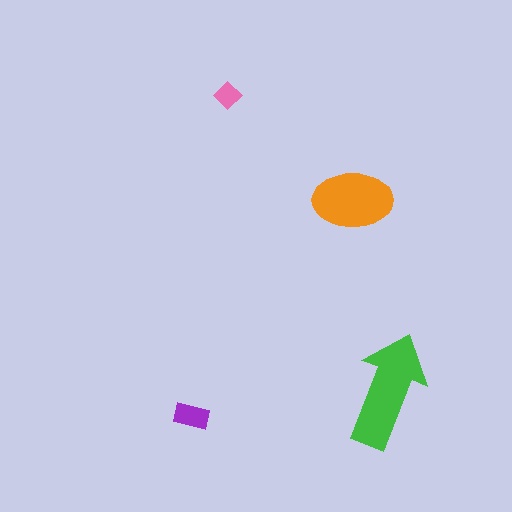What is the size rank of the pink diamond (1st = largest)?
4th.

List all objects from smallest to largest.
The pink diamond, the purple rectangle, the orange ellipse, the green arrow.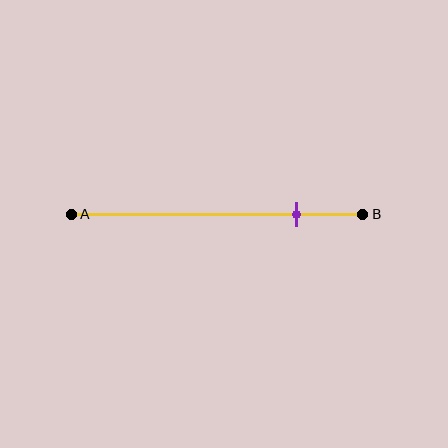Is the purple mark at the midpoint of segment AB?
No, the mark is at about 75% from A, not at the 50% midpoint.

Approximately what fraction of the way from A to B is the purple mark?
The purple mark is approximately 75% of the way from A to B.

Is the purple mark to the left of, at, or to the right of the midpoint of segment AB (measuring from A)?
The purple mark is to the right of the midpoint of segment AB.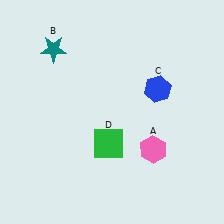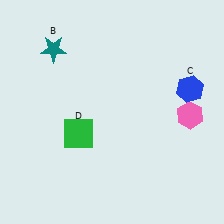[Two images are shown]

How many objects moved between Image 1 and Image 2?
3 objects moved between the two images.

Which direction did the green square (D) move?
The green square (D) moved left.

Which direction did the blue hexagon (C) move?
The blue hexagon (C) moved right.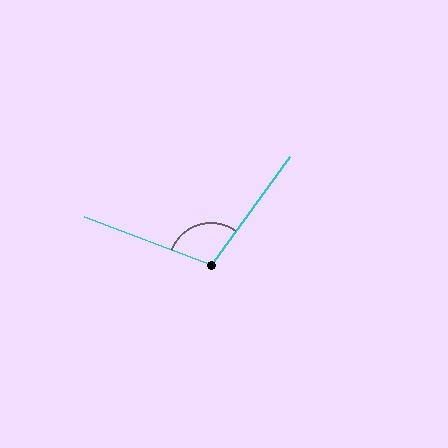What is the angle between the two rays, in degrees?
Approximately 106 degrees.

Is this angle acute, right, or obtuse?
It is obtuse.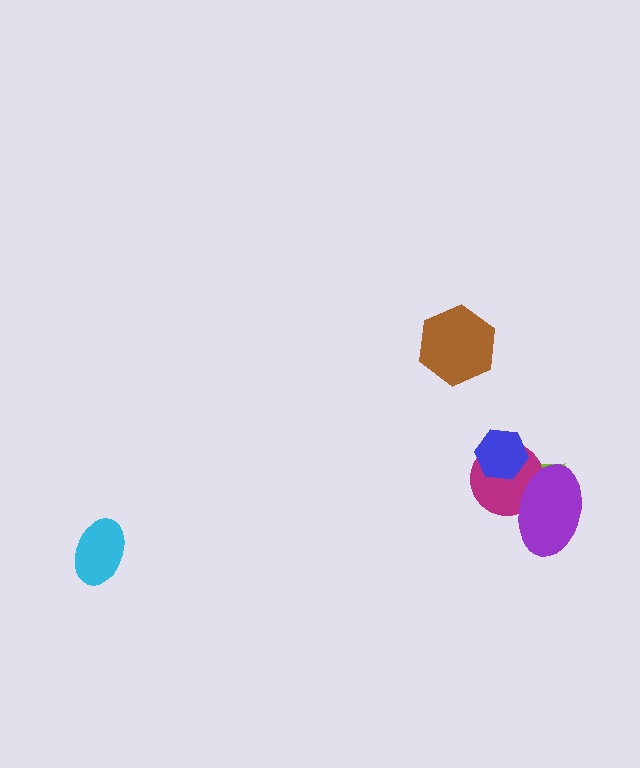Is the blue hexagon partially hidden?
No, no other shape covers it.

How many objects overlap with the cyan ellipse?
0 objects overlap with the cyan ellipse.